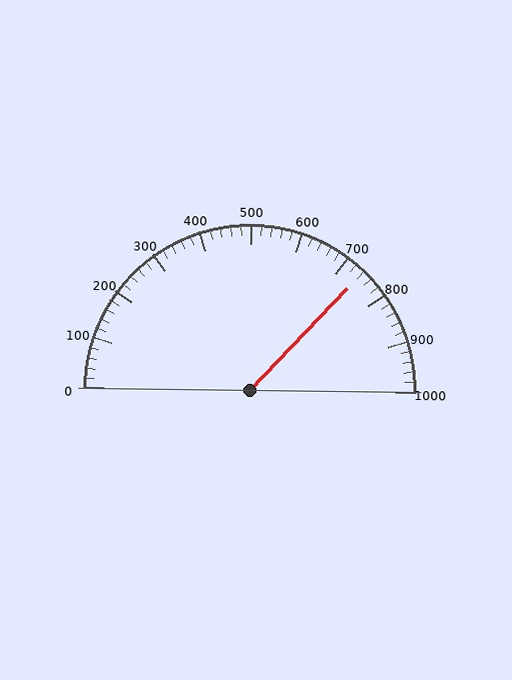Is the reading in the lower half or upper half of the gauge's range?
The reading is in the upper half of the range (0 to 1000).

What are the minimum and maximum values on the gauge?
The gauge ranges from 0 to 1000.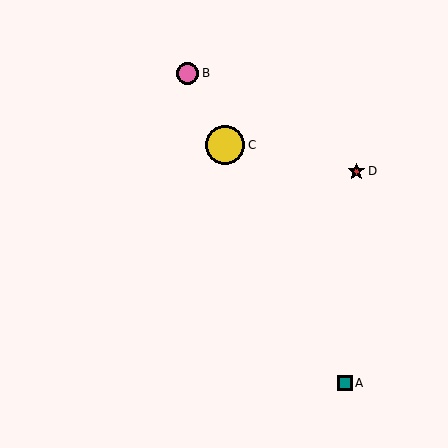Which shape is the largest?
The yellow circle (labeled C) is the largest.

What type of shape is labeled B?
Shape B is a pink circle.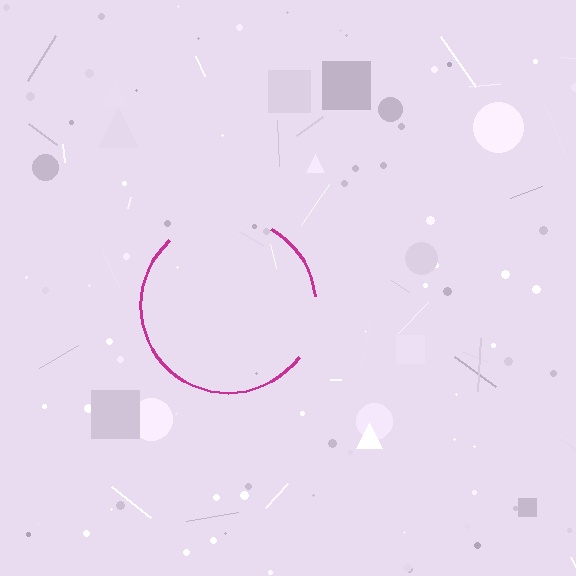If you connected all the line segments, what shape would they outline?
They would outline a circle.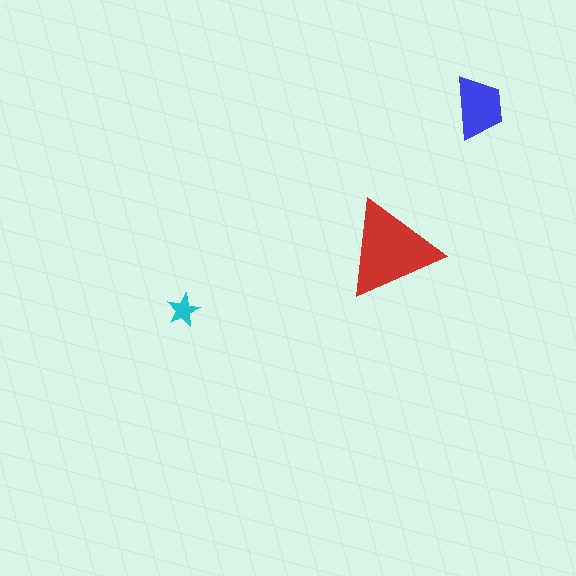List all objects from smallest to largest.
The cyan star, the blue trapezoid, the red triangle.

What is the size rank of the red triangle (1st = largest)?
1st.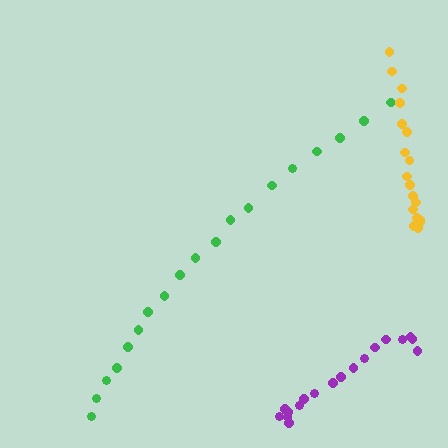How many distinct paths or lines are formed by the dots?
There are 3 distinct paths.